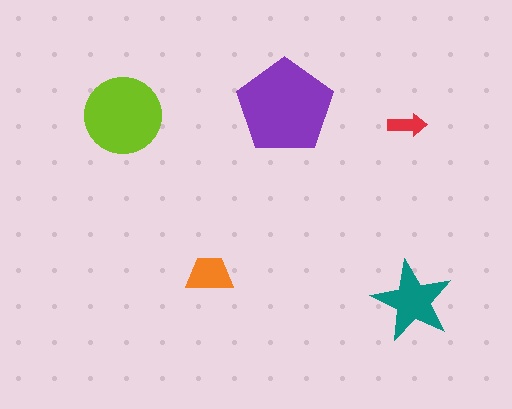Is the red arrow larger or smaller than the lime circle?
Smaller.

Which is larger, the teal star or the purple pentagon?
The purple pentagon.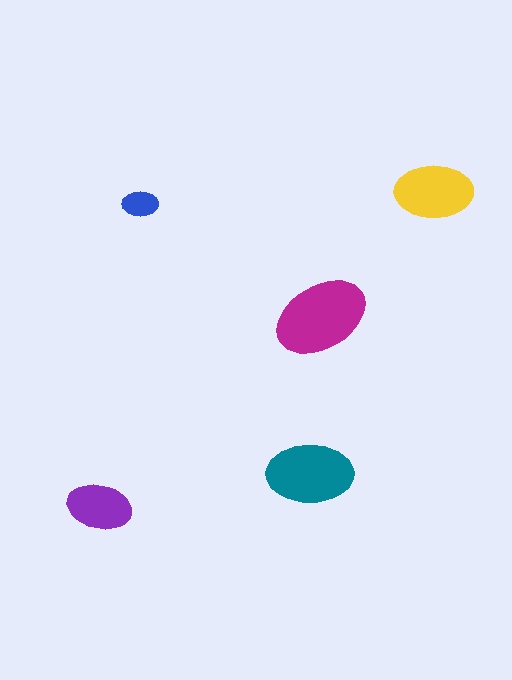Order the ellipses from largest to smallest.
the magenta one, the teal one, the yellow one, the purple one, the blue one.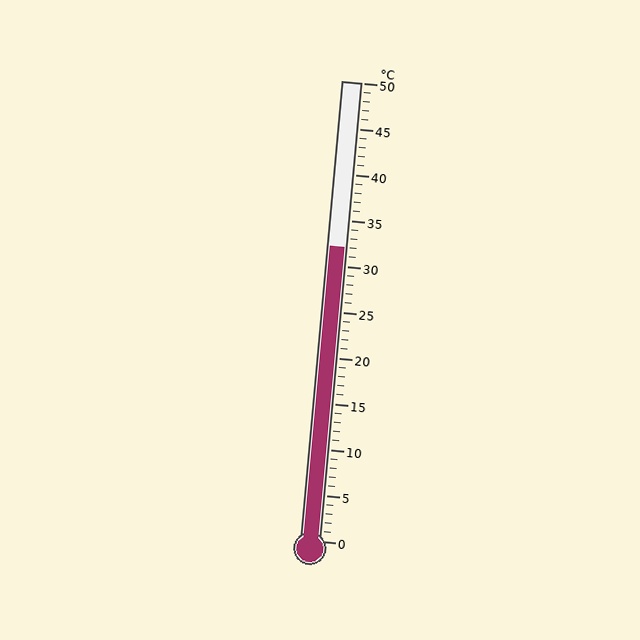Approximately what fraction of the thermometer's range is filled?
The thermometer is filled to approximately 65% of its range.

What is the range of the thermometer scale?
The thermometer scale ranges from 0°C to 50°C.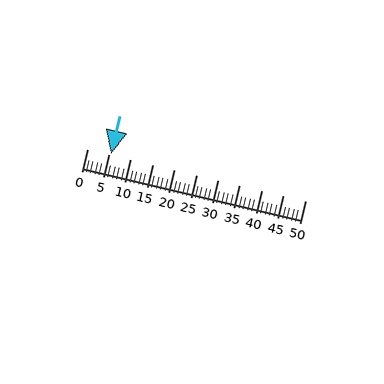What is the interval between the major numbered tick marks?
The major tick marks are spaced 5 units apart.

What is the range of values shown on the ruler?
The ruler shows values from 0 to 50.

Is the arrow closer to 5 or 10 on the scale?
The arrow is closer to 5.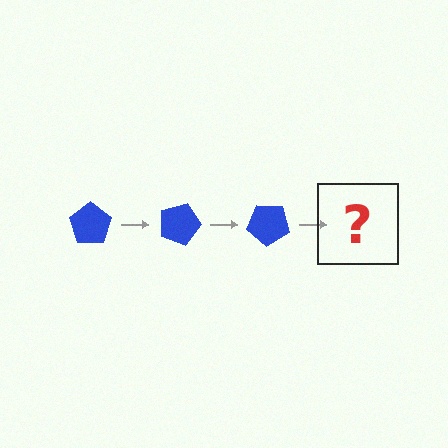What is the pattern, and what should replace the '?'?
The pattern is that the pentagon rotates 20 degrees each step. The '?' should be a blue pentagon rotated 60 degrees.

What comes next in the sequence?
The next element should be a blue pentagon rotated 60 degrees.